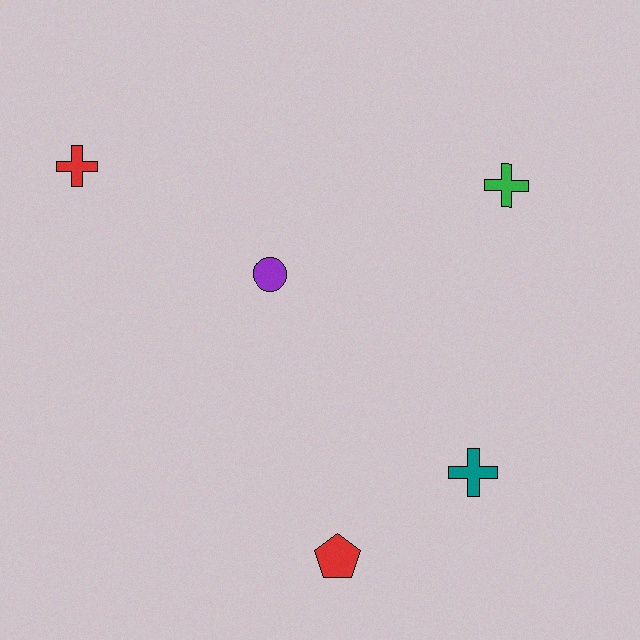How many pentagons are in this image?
There is 1 pentagon.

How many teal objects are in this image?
There is 1 teal object.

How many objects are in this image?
There are 5 objects.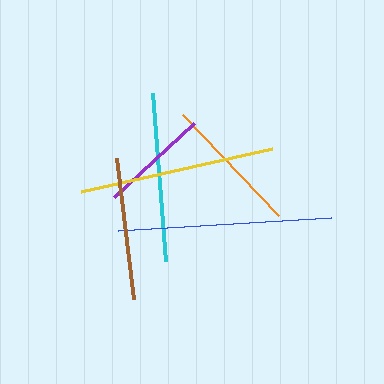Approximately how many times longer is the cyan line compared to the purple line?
The cyan line is approximately 1.5 times the length of the purple line.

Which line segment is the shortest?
The purple line is the shortest at approximately 109 pixels.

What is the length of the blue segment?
The blue segment is approximately 214 pixels long.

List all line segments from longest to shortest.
From longest to shortest: blue, yellow, cyan, brown, orange, purple.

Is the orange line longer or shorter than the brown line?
The brown line is longer than the orange line.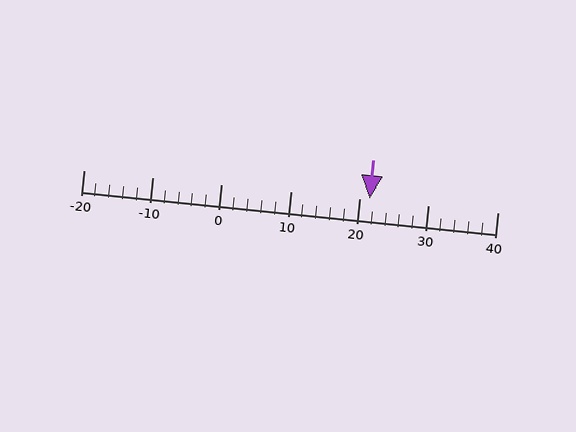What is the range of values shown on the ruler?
The ruler shows values from -20 to 40.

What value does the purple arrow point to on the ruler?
The purple arrow points to approximately 21.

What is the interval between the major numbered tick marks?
The major tick marks are spaced 10 units apart.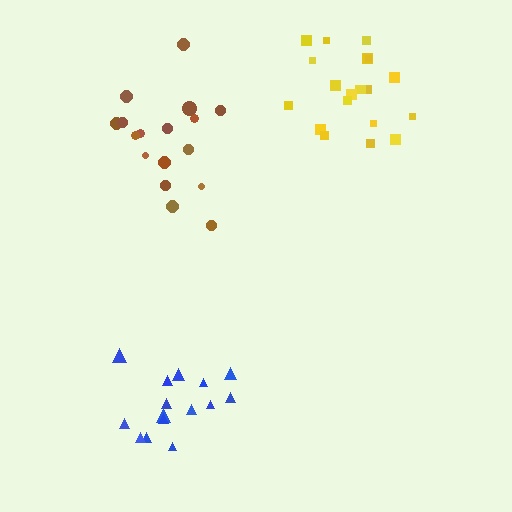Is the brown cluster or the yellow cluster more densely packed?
Brown.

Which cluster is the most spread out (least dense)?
Yellow.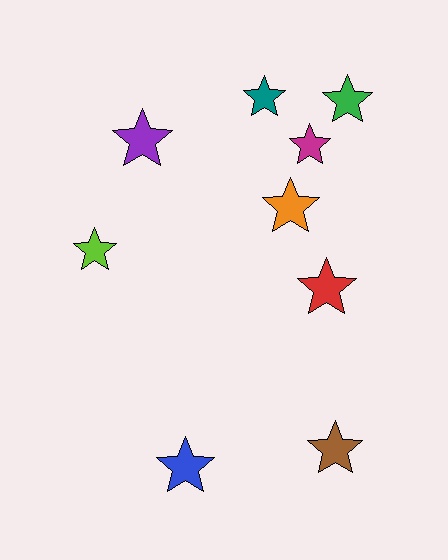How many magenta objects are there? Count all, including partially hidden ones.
There is 1 magenta object.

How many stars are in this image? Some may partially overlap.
There are 9 stars.